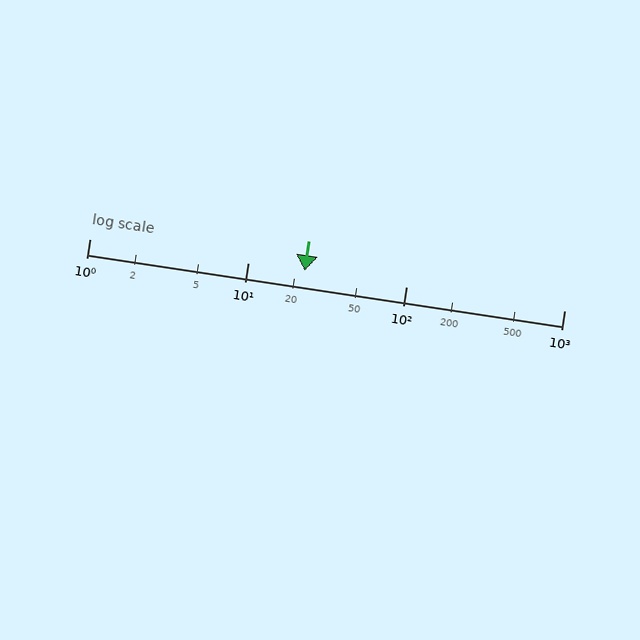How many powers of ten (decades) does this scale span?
The scale spans 3 decades, from 1 to 1000.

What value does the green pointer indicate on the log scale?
The pointer indicates approximately 23.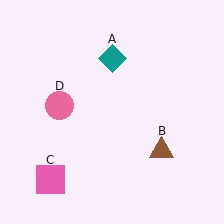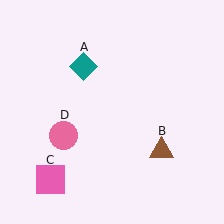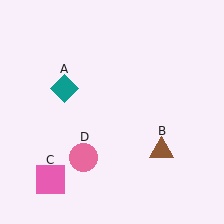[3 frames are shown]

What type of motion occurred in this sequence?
The teal diamond (object A), pink circle (object D) rotated counterclockwise around the center of the scene.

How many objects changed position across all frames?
2 objects changed position: teal diamond (object A), pink circle (object D).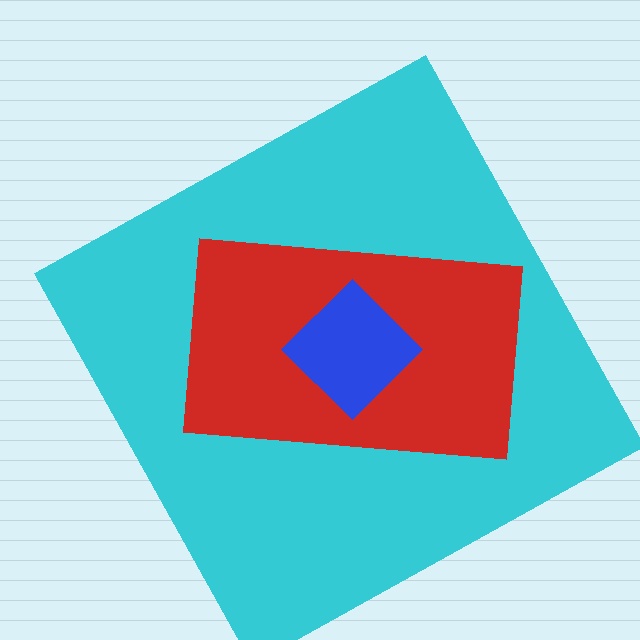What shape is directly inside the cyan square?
The red rectangle.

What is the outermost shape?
The cyan square.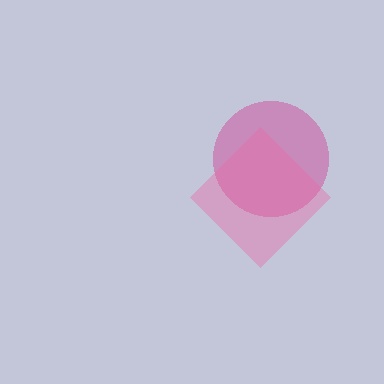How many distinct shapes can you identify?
There are 2 distinct shapes: a magenta circle, a pink diamond.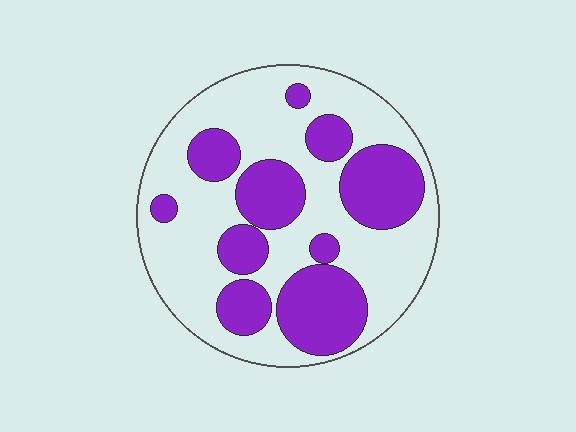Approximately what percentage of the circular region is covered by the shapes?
Approximately 35%.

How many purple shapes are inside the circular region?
10.